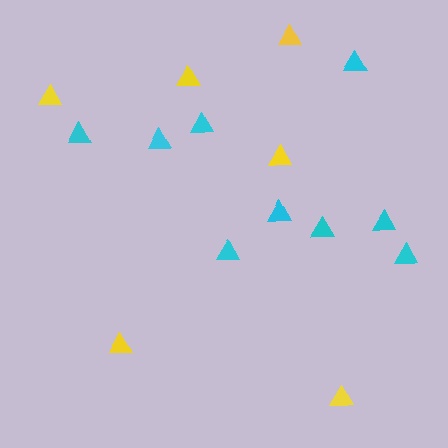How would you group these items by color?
There are 2 groups: one group of cyan triangles (9) and one group of yellow triangles (6).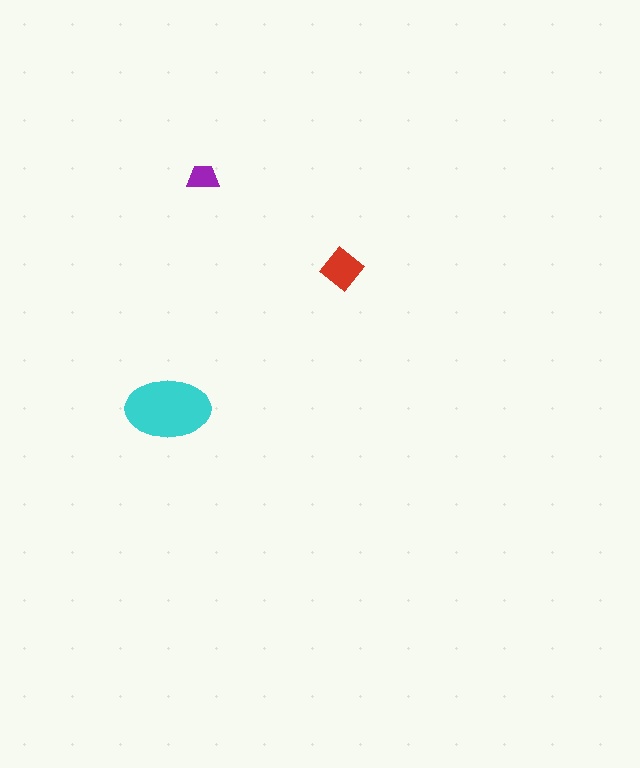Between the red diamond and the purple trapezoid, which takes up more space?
The red diamond.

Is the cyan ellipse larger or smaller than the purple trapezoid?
Larger.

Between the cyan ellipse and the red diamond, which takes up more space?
The cyan ellipse.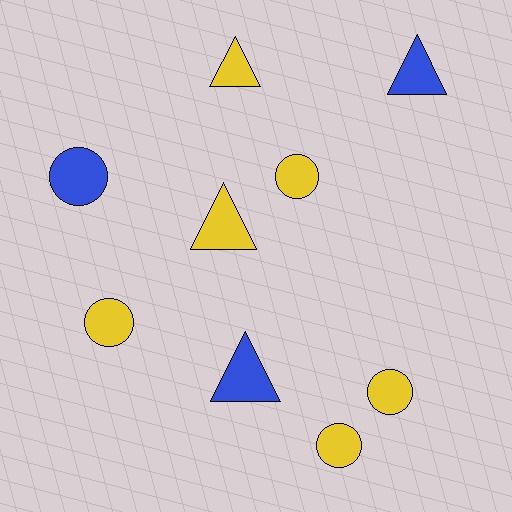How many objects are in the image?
There are 9 objects.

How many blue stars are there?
There are no blue stars.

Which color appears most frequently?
Yellow, with 6 objects.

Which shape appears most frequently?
Circle, with 5 objects.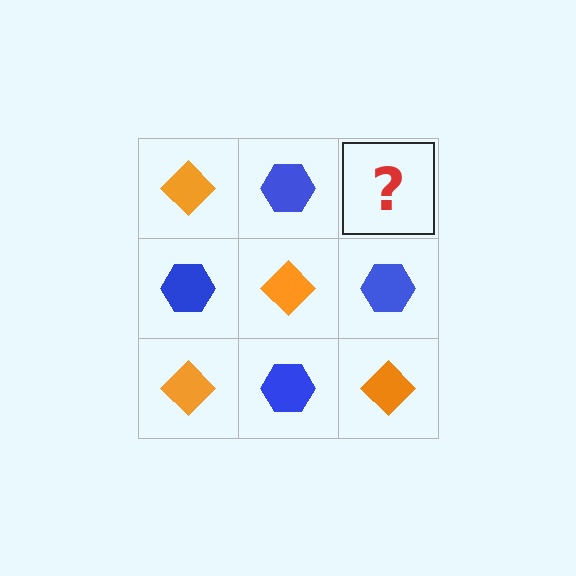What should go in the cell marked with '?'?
The missing cell should contain an orange diamond.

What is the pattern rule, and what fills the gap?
The rule is that it alternates orange diamond and blue hexagon in a checkerboard pattern. The gap should be filled with an orange diamond.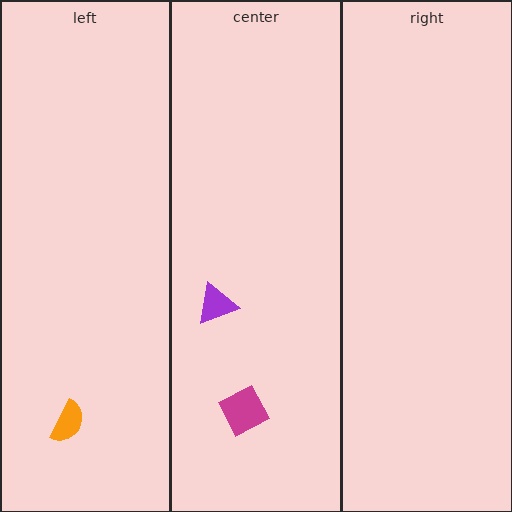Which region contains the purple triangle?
The center region.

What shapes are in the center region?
The purple triangle, the magenta diamond.